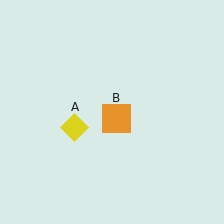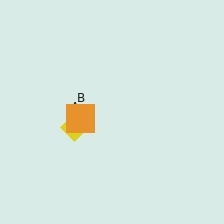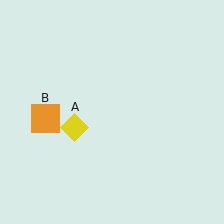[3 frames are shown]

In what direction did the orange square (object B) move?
The orange square (object B) moved left.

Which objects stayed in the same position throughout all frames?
Yellow diamond (object A) remained stationary.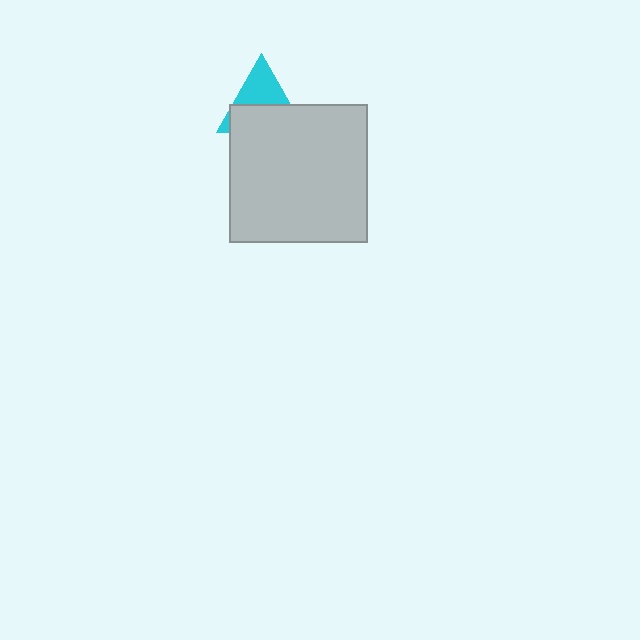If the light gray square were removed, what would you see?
You would see the complete cyan triangle.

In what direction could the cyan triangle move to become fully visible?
The cyan triangle could move up. That would shift it out from behind the light gray square entirely.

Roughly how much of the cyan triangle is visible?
A small part of it is visible (roughly 44%).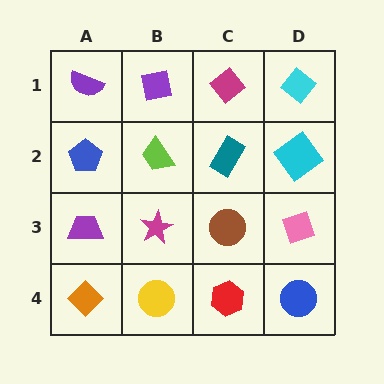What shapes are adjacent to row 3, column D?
A cyan diamond (row 2, column D), a blue circle (row 4, column D), a brown circle (row 3, column C).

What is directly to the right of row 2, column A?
A lime trapezoid.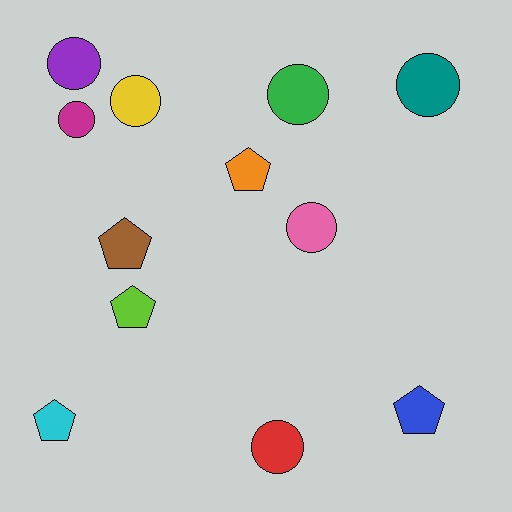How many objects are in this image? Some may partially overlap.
There are 12 objects.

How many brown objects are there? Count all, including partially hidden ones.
There is 1 brown object.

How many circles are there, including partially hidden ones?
There are 7 circles.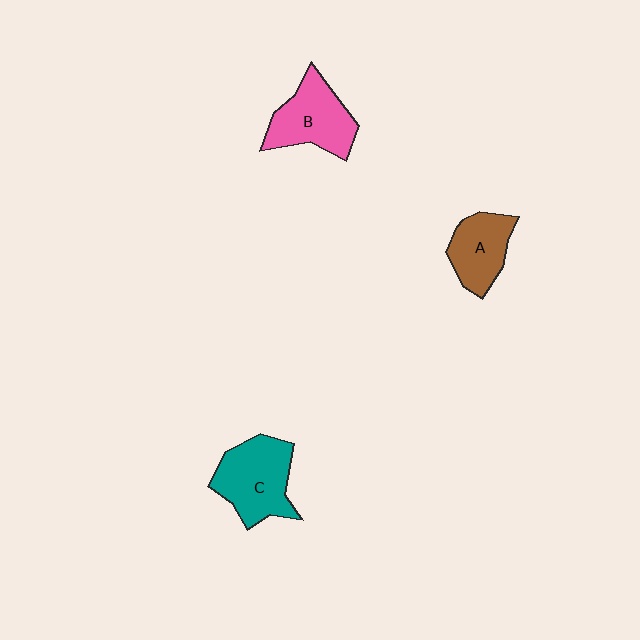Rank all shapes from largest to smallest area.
From largest to smallest: C (teal), B (pink), A (brown).